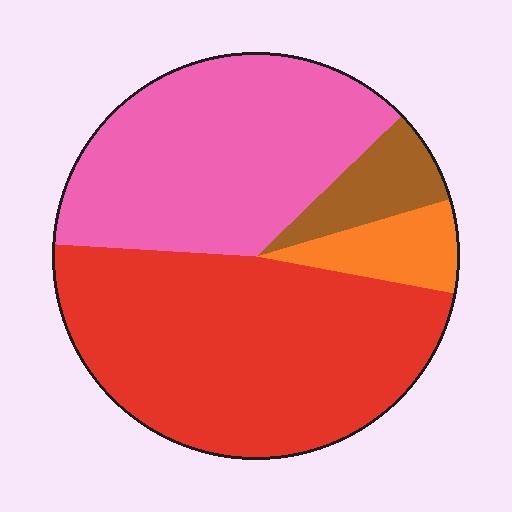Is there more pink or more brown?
Pink.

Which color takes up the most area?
Red, at roughly 50%.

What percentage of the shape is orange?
Orange takes up about one tenth (1/10) of the shape.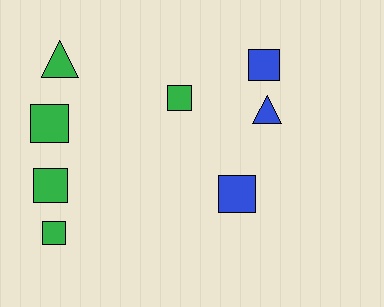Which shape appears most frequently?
Square, with 6 objects.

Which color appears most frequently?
Green, with 5 objects.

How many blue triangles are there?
There is 1 blue triangle.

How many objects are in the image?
There are 8 objects.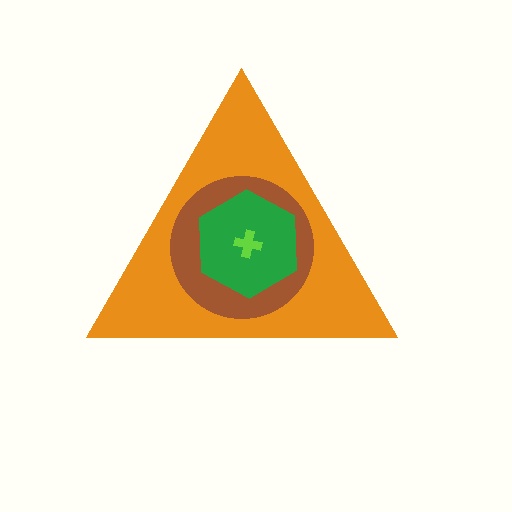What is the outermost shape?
The orange triangle.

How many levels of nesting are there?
4.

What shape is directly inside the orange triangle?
The brown circle.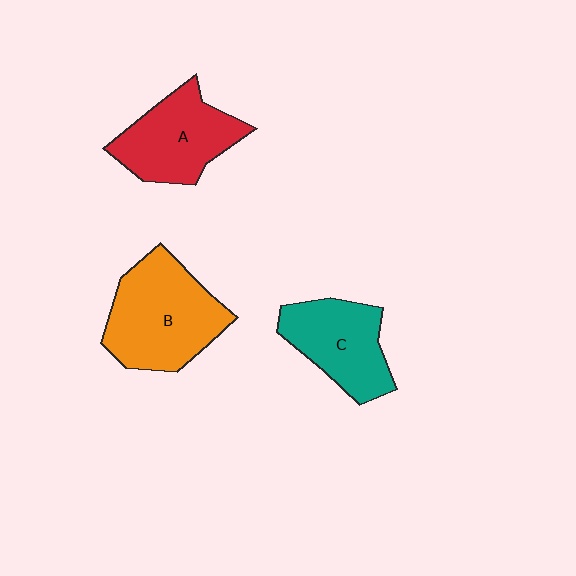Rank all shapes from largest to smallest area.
From largest to smallest: B (orange), A (red), C (teal).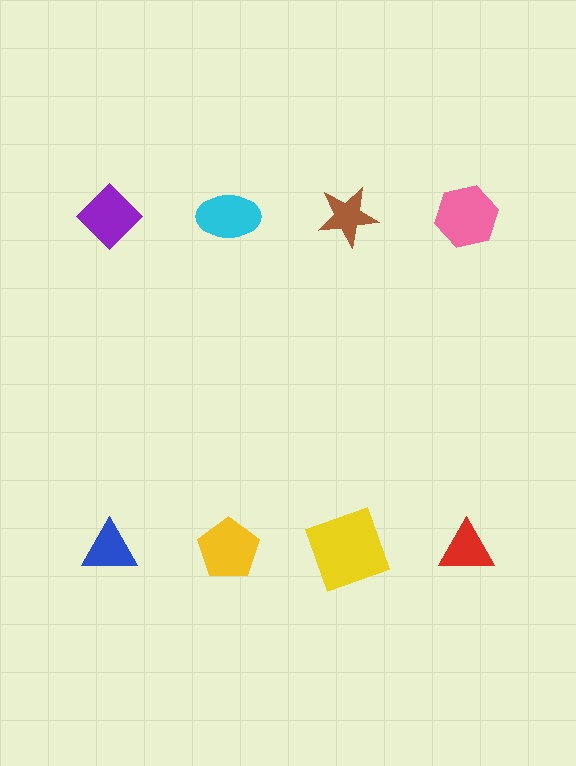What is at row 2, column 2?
A yellow pentagon.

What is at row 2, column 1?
A blue triangle.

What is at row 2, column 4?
A red triangle.